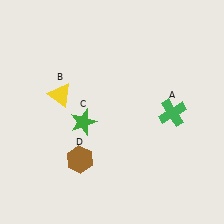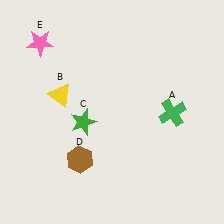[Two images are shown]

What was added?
A pink star (E) was added in Image 2.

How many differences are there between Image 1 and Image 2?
There is 1 difference between the two images.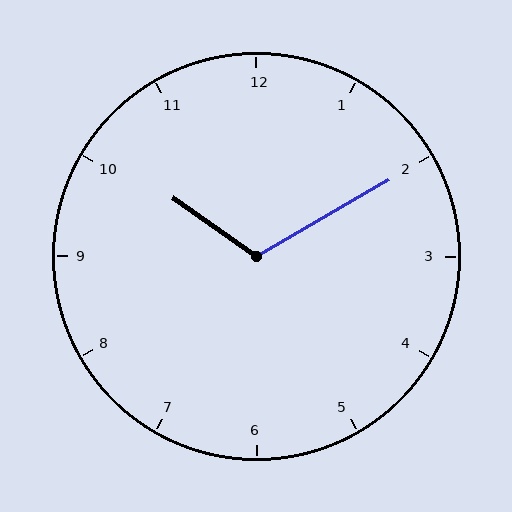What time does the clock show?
10:10.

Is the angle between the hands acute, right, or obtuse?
It is obtuse.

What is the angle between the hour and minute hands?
Approximately 115 degrees.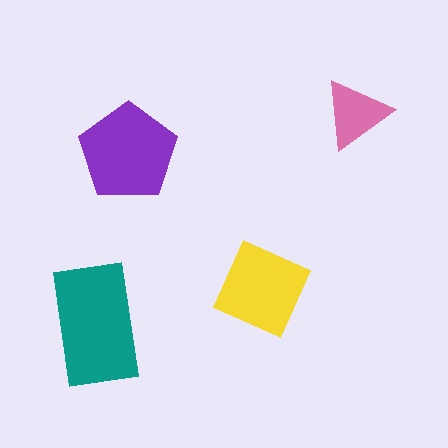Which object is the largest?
The teal rectangle.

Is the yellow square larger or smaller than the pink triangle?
Larger.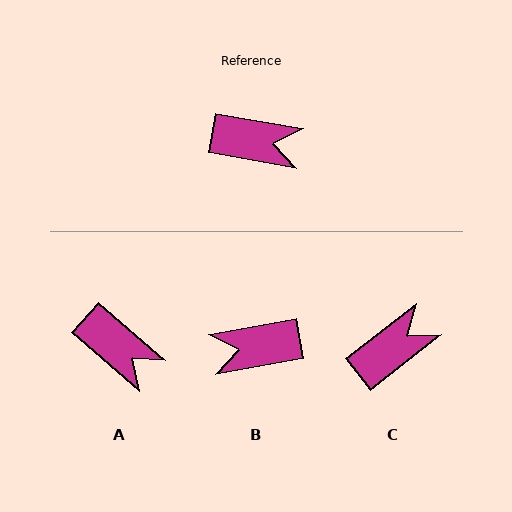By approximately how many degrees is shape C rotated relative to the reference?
Approximately 48 degrees counter-clockwise.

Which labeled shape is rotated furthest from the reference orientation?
B, about 160 degrees away.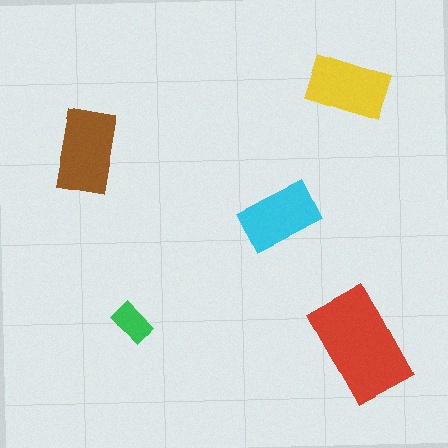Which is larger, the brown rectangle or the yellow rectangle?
The brown one.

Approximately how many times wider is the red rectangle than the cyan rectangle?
About 1.5 times wider.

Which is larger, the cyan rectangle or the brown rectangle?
The brown one.